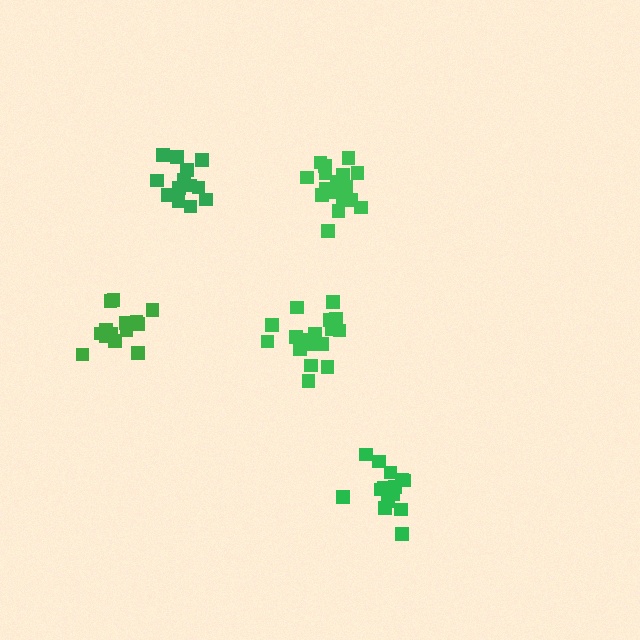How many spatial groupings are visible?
There are 5 spatial groupings.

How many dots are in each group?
Group 1: 14 dots, Group 2: 13 dots, Group 3: 18 dots, Group 4: 14 dots, Group 5: 17 dots (76 total).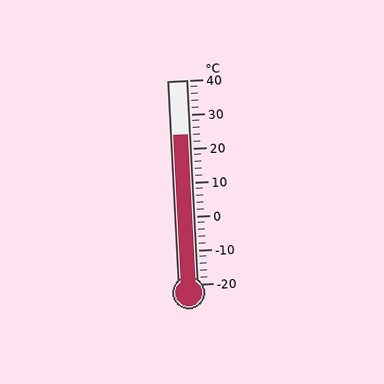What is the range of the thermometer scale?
The thermometer scale ranges from -20°C to 40°C.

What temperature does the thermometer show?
The thermometer shows approximately 24°C.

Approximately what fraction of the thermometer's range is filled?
The thermometer is filled to approximately 75% of its range.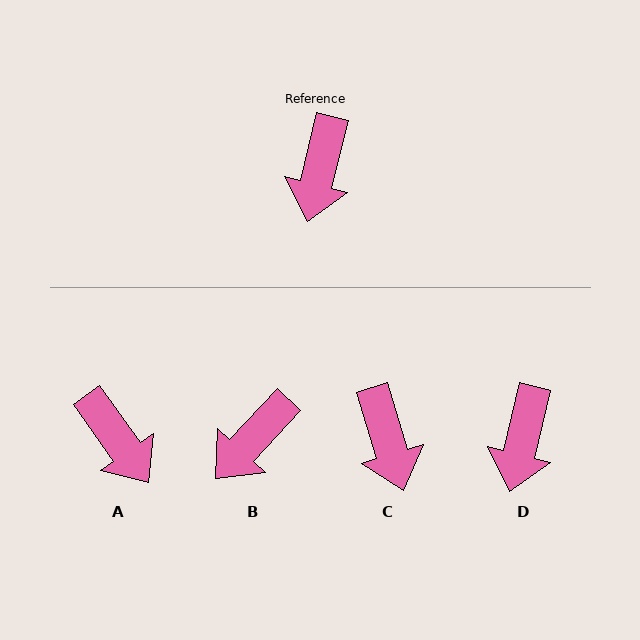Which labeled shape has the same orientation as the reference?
D.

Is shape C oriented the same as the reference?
No, it is off by about 31 degrees.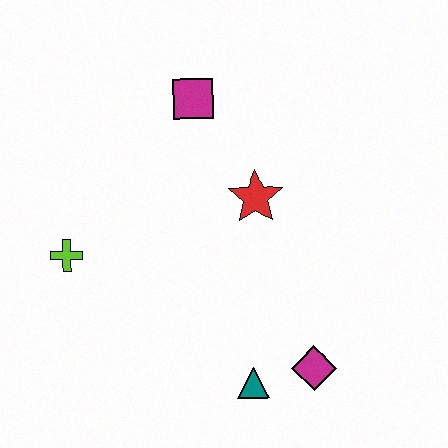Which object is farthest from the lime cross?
The magenta diamond is farthest from the lime cross.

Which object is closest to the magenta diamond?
The teal triangle is closest to the magenta diamond.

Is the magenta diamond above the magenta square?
No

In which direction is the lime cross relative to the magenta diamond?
The lime cross is to the left of the magenta diamond.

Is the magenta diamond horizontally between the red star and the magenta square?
No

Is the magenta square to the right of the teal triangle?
No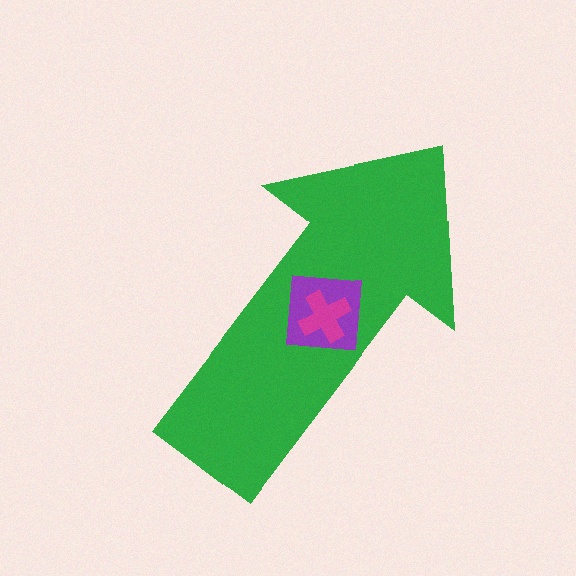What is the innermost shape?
The magenta cross.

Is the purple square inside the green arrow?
Yes.